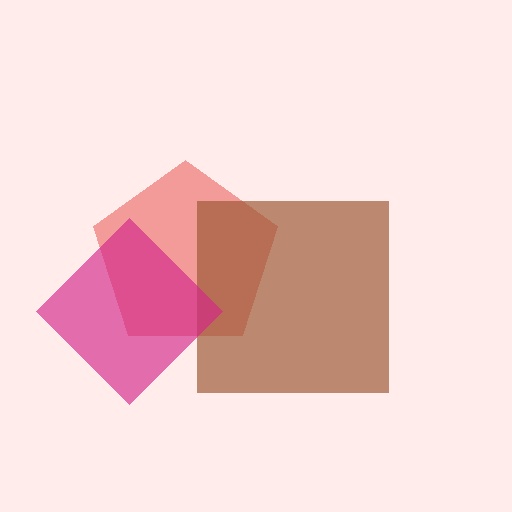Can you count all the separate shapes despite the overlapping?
Yes, there are 3 separate shapes.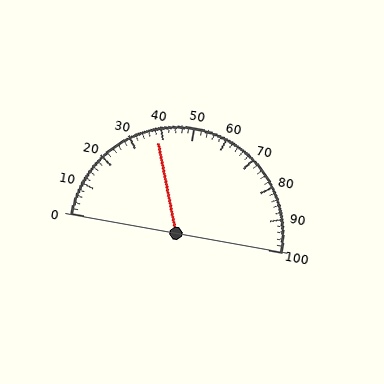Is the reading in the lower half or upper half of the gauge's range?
The reading is in the lower half of the range (0 to 100).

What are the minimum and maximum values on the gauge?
The gauge ranges from 0 to 100.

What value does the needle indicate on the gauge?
The needle indicates approximately 38.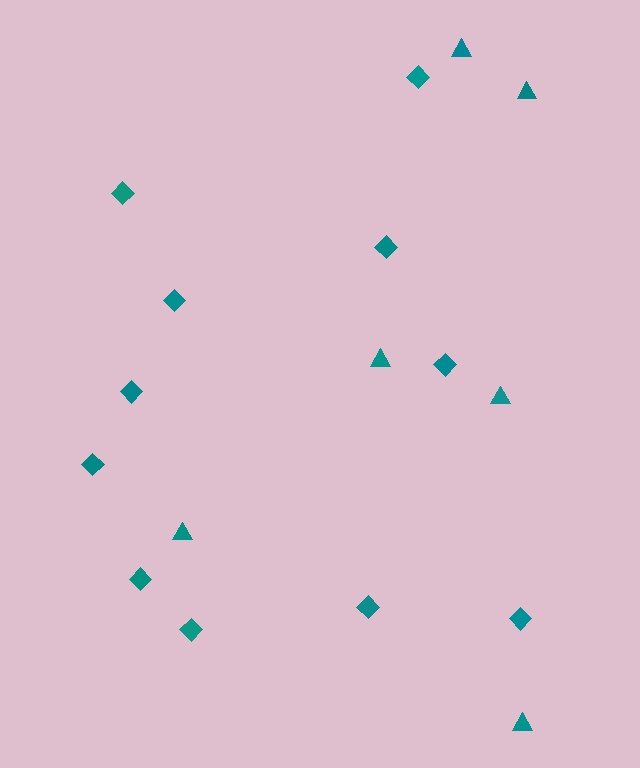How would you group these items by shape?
There are 2 groups: one group of diamonds (11) and one group of triangles (6).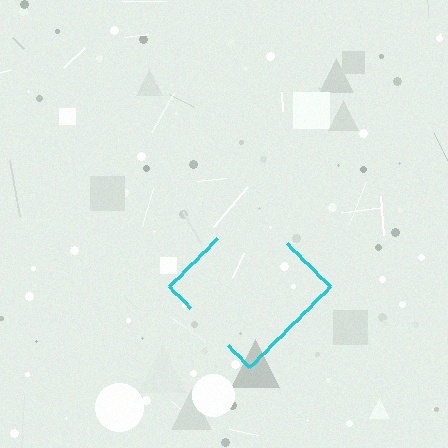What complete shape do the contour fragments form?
The contour fragments form a diamond.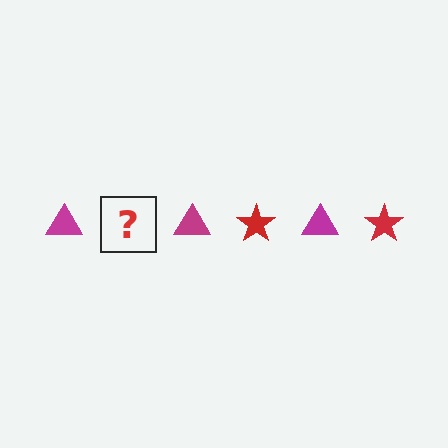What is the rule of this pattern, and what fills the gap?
The rule is that the pattern alternates between magenta triangle and red star. The gap should be filled with a red star.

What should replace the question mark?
The question mark should be replaced with a red star.